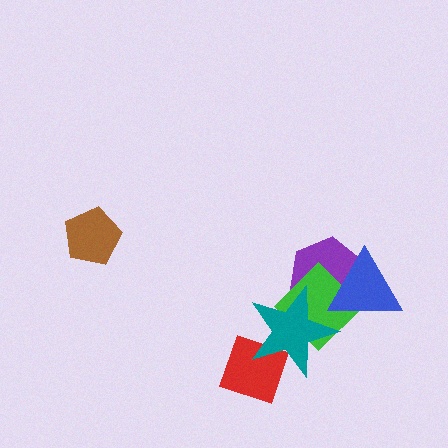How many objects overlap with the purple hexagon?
3 objects overlap with the purple hexagon.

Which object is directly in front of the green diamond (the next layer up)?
The blue triangle is directly in front of the green diamond.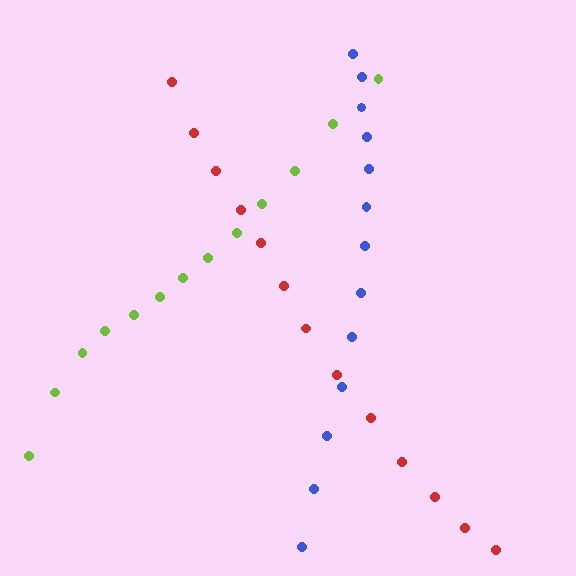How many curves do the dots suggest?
There are 3 distinct paths.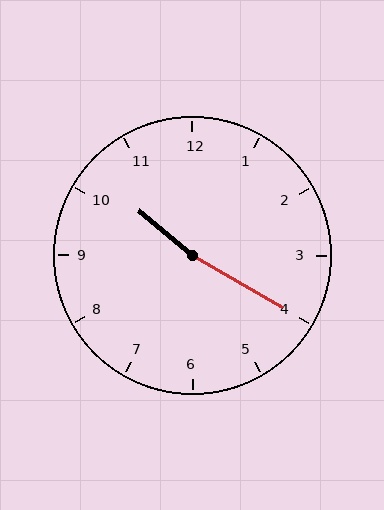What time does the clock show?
10:20.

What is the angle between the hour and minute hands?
Approximately 170 degrees.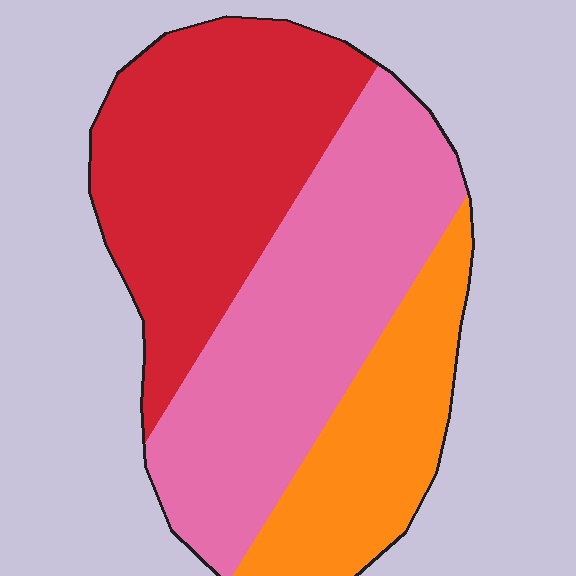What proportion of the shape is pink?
Pink takes up between a quarter and a half of the shape.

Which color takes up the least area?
Orange, at roughly 20%.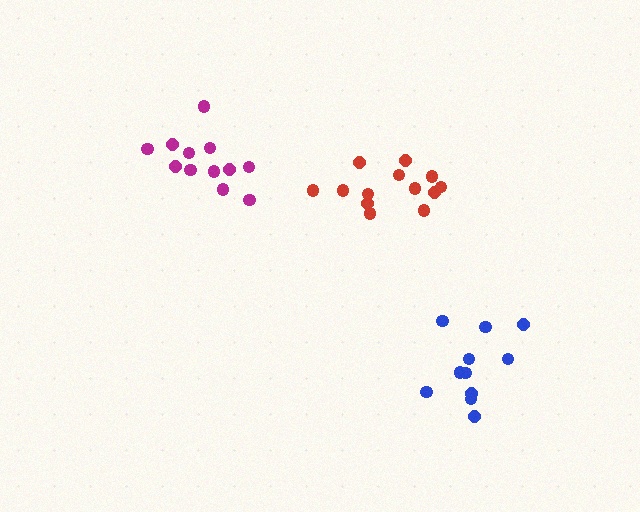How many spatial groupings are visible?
There are 3 spatial groupings.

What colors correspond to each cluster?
The clusters are colored: magenta, red, blue.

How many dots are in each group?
Group 1: 12 dots, Group 2: 13 dots, Group 3: 11 dots (36 total).